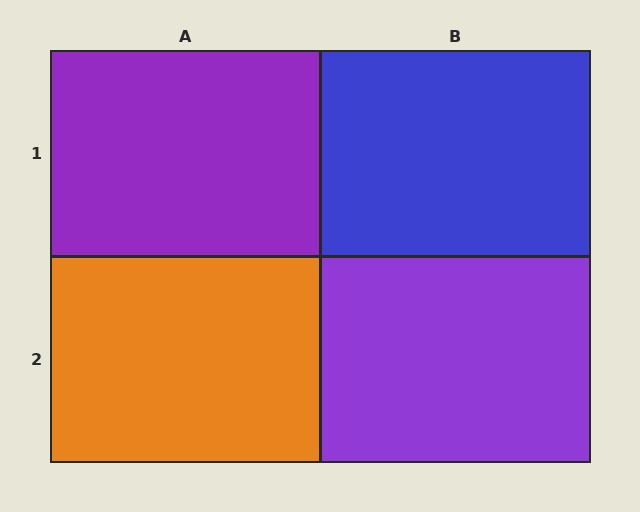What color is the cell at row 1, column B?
Blue.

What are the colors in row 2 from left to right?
Orange, purple.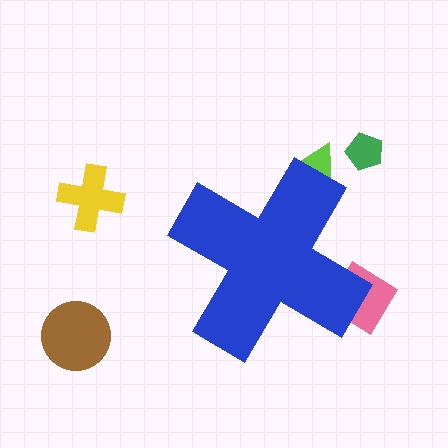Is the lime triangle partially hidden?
Yes, the lime triangle is partially hidden behind the blue cross.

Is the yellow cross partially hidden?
No, the yellow cross is fully visible.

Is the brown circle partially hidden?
No, the brown circle is fully visible.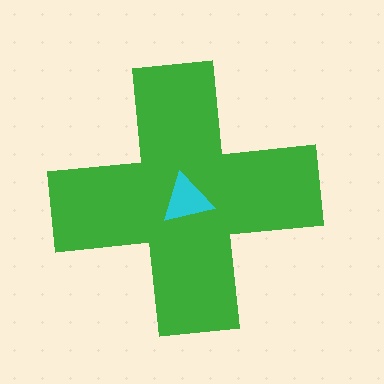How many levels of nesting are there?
2.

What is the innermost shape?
The cyan triangle.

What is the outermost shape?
The green cross.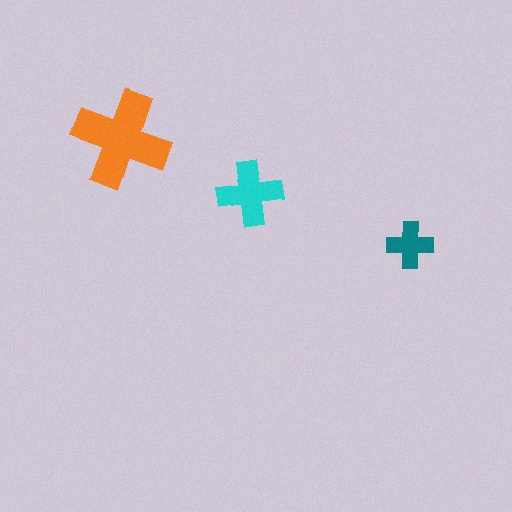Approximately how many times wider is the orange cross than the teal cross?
About 2 times wider.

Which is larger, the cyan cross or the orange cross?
The orange one.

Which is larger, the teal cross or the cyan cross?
The cyan one.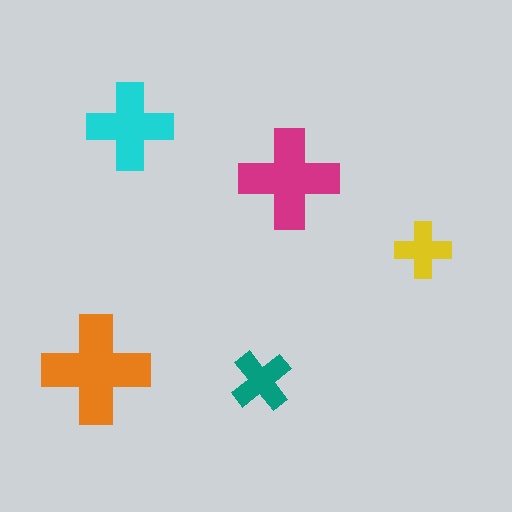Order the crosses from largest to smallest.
the orange one, the magenta one, the cyan one, the teal one, the yellow one.